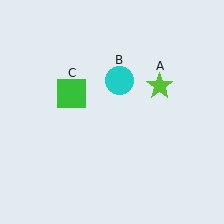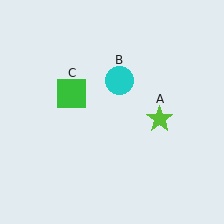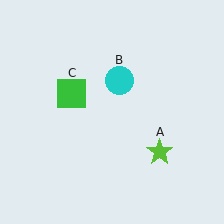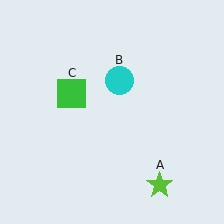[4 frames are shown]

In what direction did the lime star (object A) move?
The lime star (object A) moved down.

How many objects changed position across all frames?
1 object changed position: lime star (object A).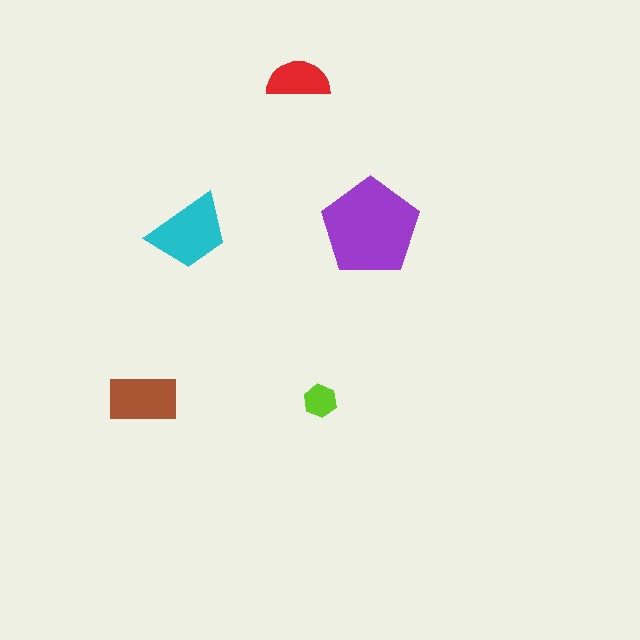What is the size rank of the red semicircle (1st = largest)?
4th.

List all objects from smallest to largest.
The lime hexagon, the red semicircle, the brown rectangle, the cyan trapezoid, the purple pentagon.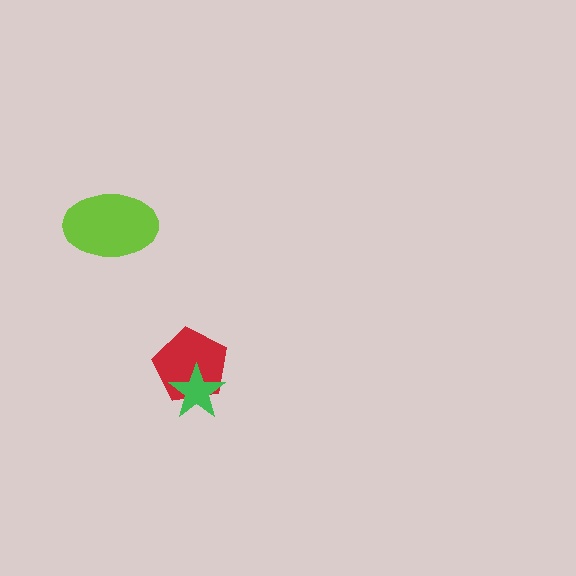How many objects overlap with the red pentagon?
1 object overlaps with the red pentagon.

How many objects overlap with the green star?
1 object overlaps with the green star.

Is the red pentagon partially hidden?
Yes, it is partially covered by another shape.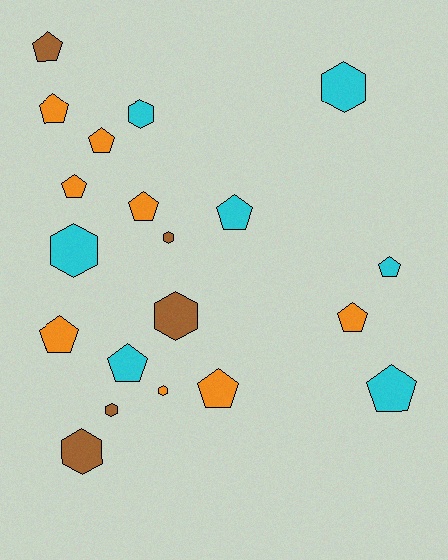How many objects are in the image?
There are 20 objects.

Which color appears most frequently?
Orange, with 8 objects.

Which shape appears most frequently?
Pentagon, with 12 objects.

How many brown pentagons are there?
There is 1 brown pentagon.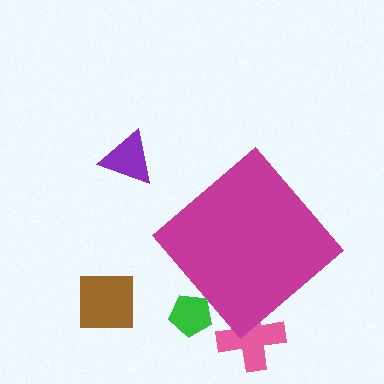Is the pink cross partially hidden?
Yes, the pink cross is partially hidden behind the magenta diamond.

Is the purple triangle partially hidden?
No, the purple triangle is fully visible.